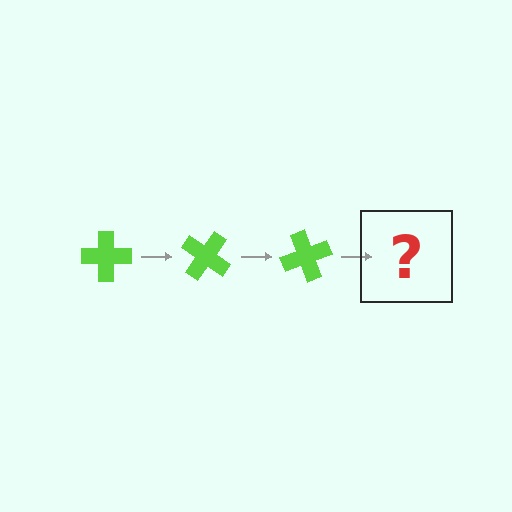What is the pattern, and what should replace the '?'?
The pattern is that the cross rotates 35 degrees each step. The '?' should be a lime cross rotated 105 degrees.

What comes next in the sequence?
The next element should be a lime cross rotated 105 degrees.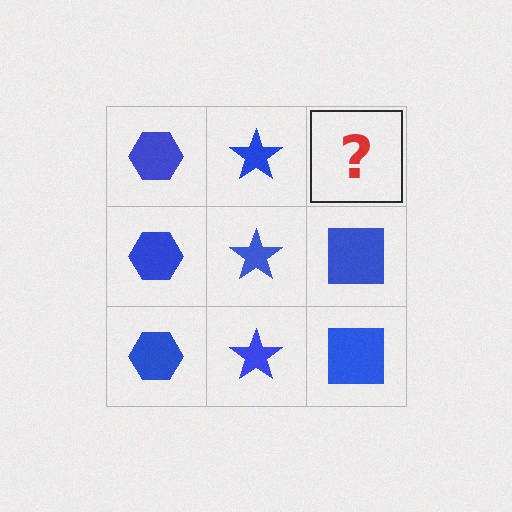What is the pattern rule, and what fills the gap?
The rule is that each column has a consistent shape. The gap should be filled with a blue square.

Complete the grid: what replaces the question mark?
The question mark should be replaced with a blue square.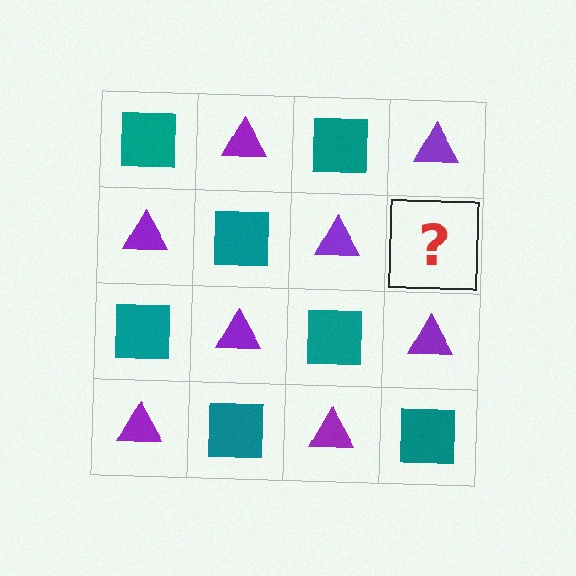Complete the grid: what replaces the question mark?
The question mark should be replaced with a teal square.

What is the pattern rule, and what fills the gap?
The rule is that it alternates teal square and purple triangle in a checkerboard pattern. The gap should be filled with a teal square.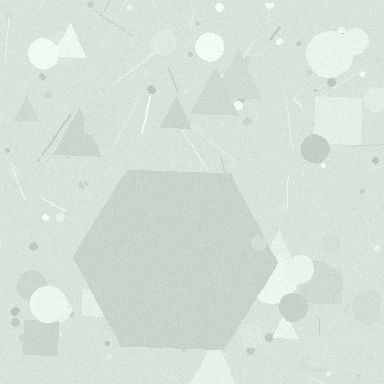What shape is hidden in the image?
A hexagon is hidden in the image.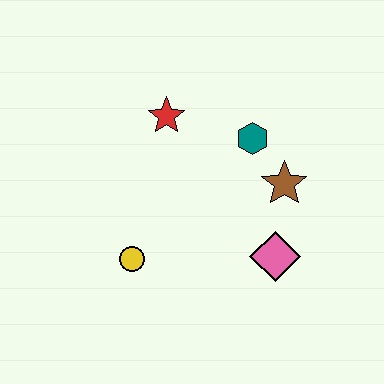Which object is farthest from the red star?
The pink diamond is farthest from the red star.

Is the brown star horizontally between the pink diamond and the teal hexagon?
No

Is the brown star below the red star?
Yes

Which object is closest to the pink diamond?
The brown star is closest to the pink diamond.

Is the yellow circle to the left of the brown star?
Yes